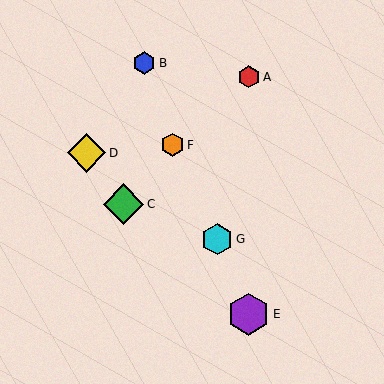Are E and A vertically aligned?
Yes, both are at x≈249.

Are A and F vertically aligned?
No, A is at x≈249 and F is at x≈173.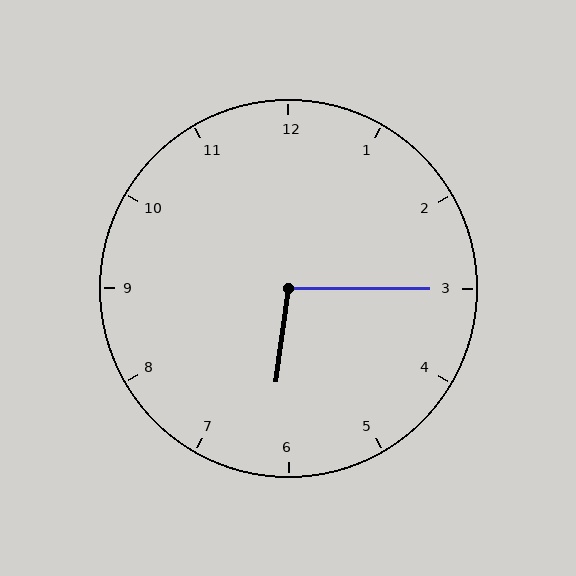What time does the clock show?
6:15.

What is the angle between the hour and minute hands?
Approximately 98 degrees.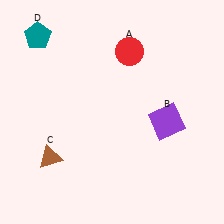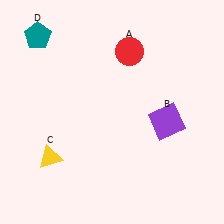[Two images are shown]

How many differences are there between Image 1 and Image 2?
There is 1 difference between the two images.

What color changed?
The triangle (C) changed from brown in Image 1 to yellow in Image 2.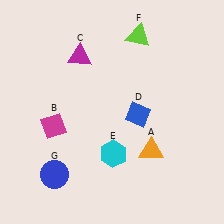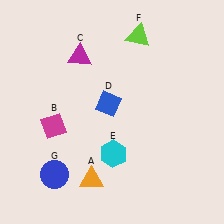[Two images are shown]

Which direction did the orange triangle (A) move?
The orange triangle (A) moved left.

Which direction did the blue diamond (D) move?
The blue diamond (D) moved left.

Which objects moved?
The objects that moved are: the orange triangle (A), the blue diamond (D).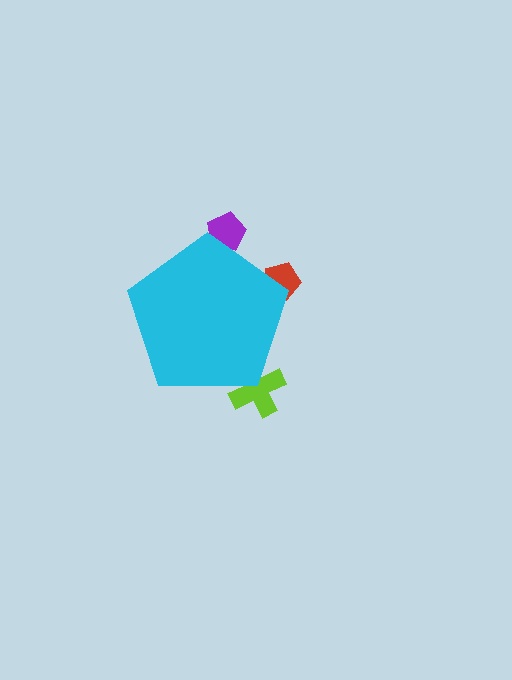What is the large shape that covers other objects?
A cyan pentagon.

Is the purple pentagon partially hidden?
Yes, the purple pentagon is partially hidden behind the cyan pentagon.